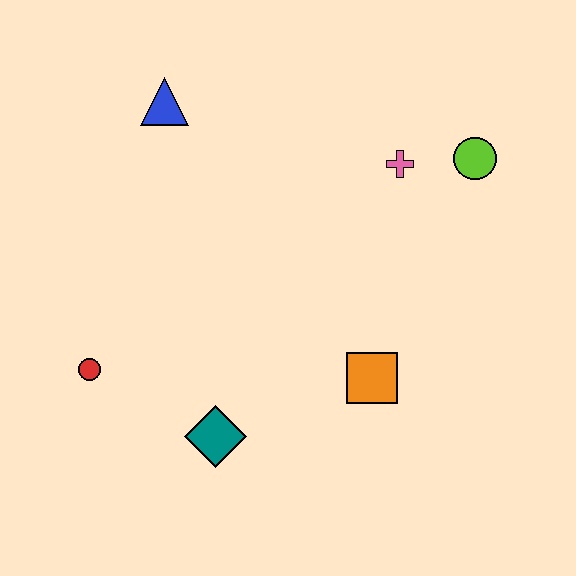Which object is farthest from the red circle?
The lime circle is farthest from the red circle.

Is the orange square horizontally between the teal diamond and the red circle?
No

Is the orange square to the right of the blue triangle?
Yes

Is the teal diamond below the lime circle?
Yes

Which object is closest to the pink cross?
The lime circle is closest to the pink cross.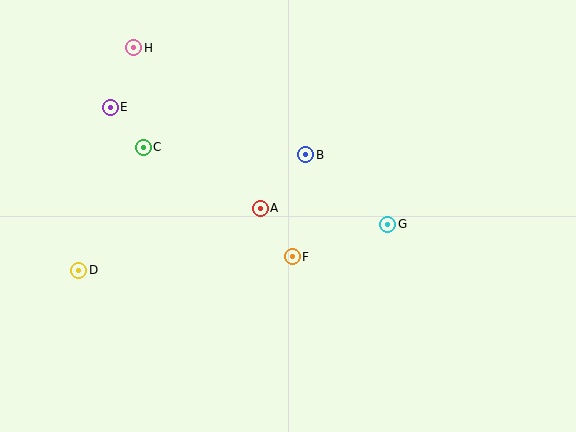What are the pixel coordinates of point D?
Point D is at (79, 270).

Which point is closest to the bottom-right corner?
Point G is closest to the bottom-right corner.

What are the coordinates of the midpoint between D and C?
The midpoint between D and C is at (111, 209).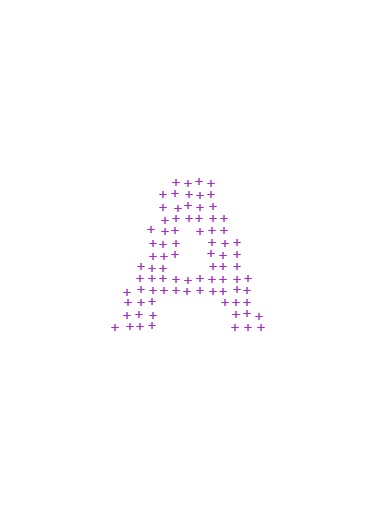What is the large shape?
The large shape is the letter A.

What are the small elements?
The small elements are plus signs.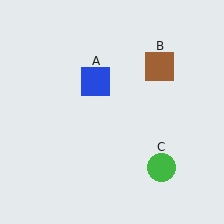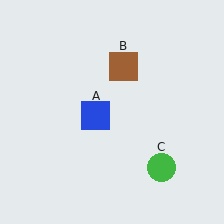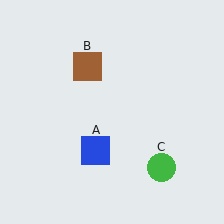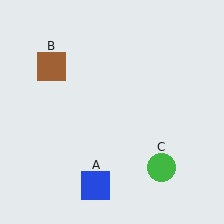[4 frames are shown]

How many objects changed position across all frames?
2 objects changed position: blue square (object A), brown square (object B).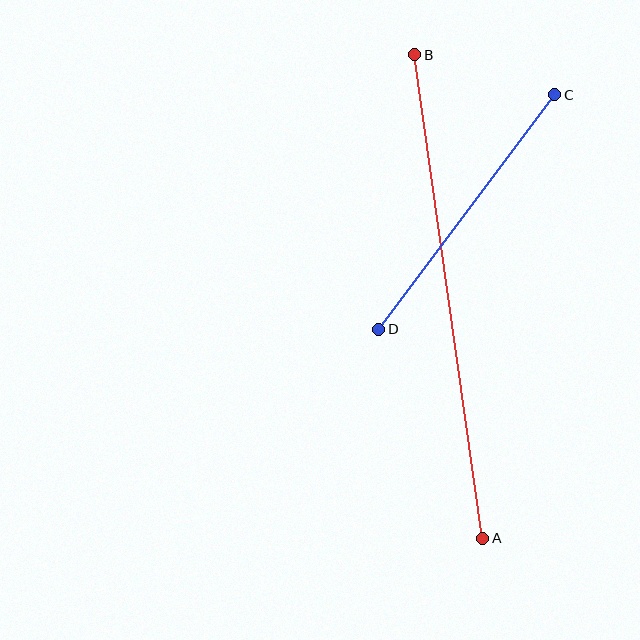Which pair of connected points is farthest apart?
Points A and B are farthest apart.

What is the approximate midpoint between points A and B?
The midpoint is at approximately (449, 296) pixels.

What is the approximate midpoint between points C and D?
The midpoint is at approximately (467, 212) pixels.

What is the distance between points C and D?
The distance is approximately 293 pixels.